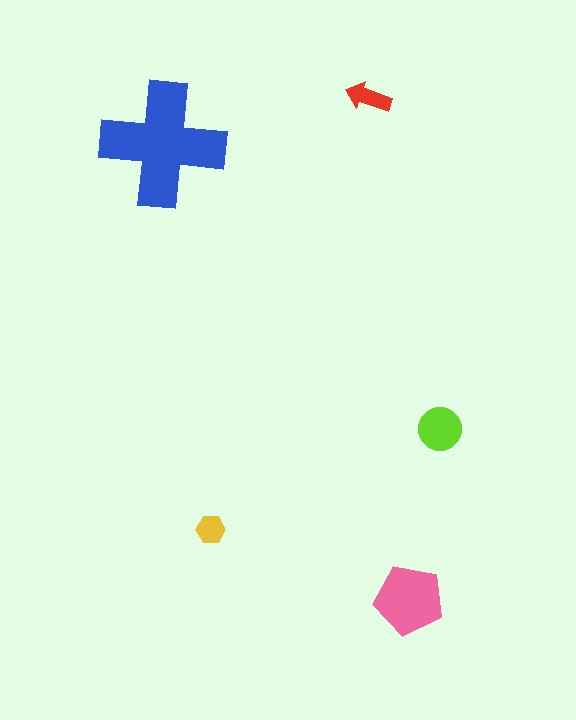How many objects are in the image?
There are 5 objects in the image.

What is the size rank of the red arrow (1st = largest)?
4th.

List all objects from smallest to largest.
The yellow hexagon, the red arrow, the lime circle, the pink pentagon, the blue cross.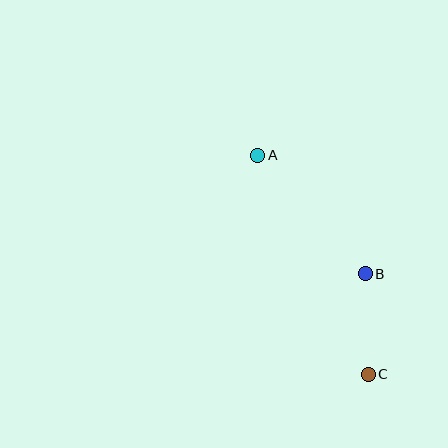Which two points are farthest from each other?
Points A and C are farthest from each other.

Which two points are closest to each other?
Points B and C are closest to each other.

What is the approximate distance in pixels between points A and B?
The distance between A and B is approximately 160 pixels.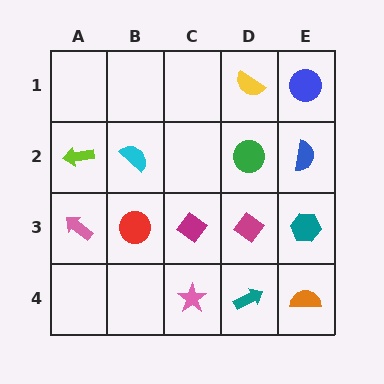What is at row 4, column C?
A pink star.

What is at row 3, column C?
A magenta diamond.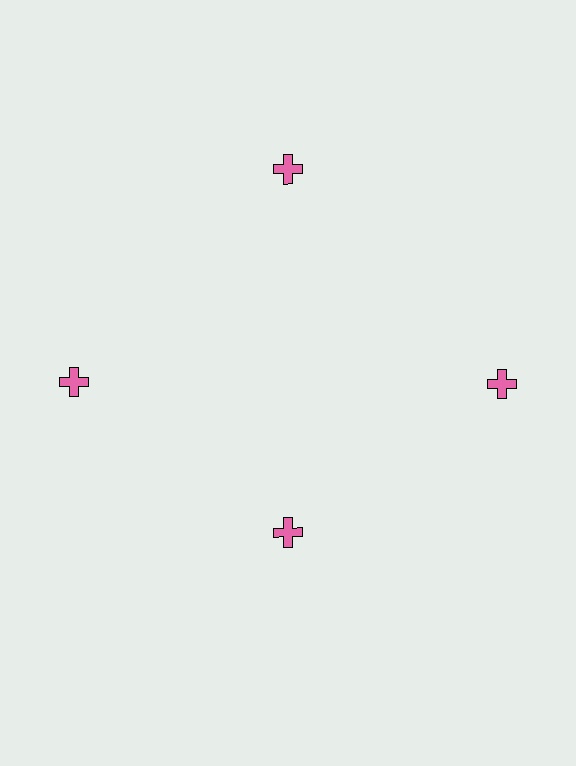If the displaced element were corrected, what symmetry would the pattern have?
It would have 4-fold rotational symmetry — the pattern would map onto itself every 90 degrees.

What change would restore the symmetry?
The symmetry would be restored by moving it outward, back onto the ring so that all 4 crosses sit at equal angles and equal distance from the center.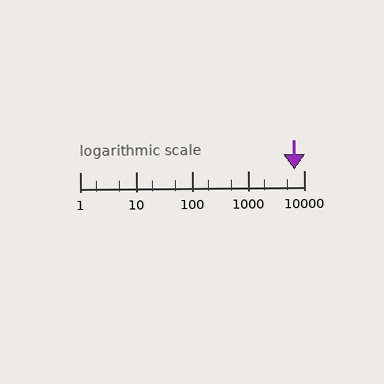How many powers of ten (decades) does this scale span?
The scale spans 4 decades, from 1 to 10000.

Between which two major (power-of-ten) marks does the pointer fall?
The pointer is between 1000 and 10000.